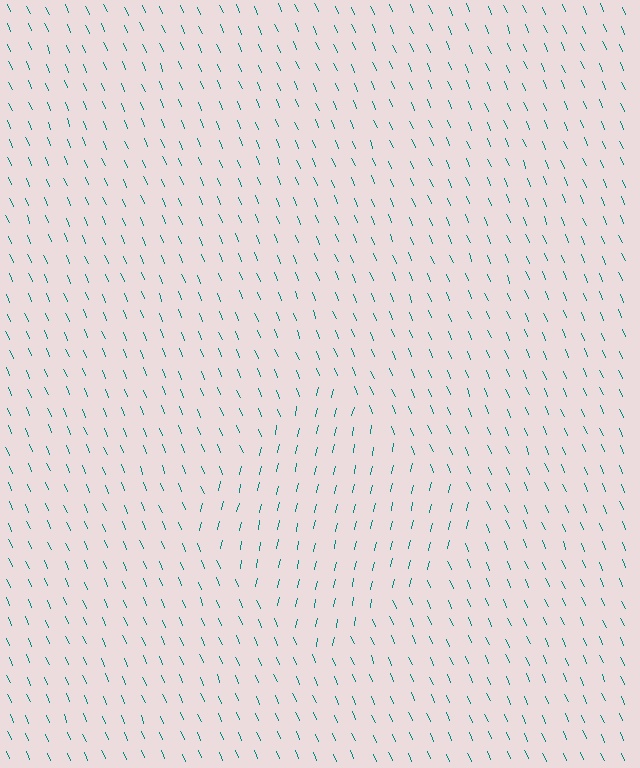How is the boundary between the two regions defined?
The boundary is defined purely by a change in line orientation (approximately 35 degrees difference). All lines are the same color and thickness.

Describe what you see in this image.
The image is filled with small teal line segments. A diamond region in the image has lines oriented differently from the surrounding lines, creating a visible texture boundary.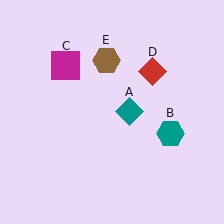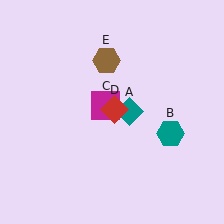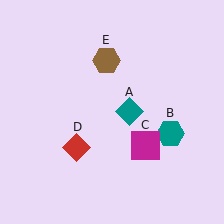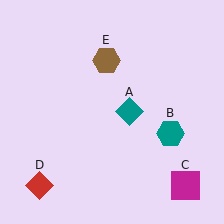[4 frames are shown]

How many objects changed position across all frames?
2 objects changed position: magenta square (object C), red diamond (object D).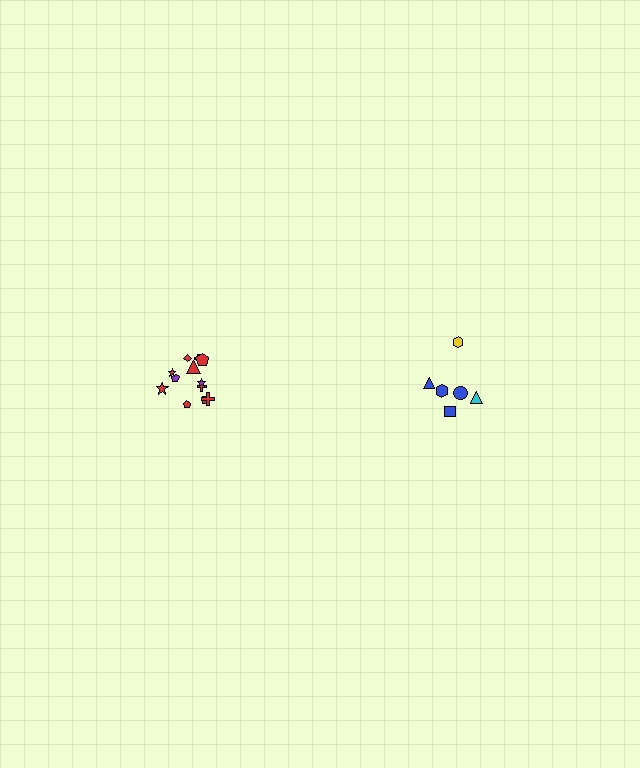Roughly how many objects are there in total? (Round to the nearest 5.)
Roughly 20 objects in total.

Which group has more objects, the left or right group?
The left group.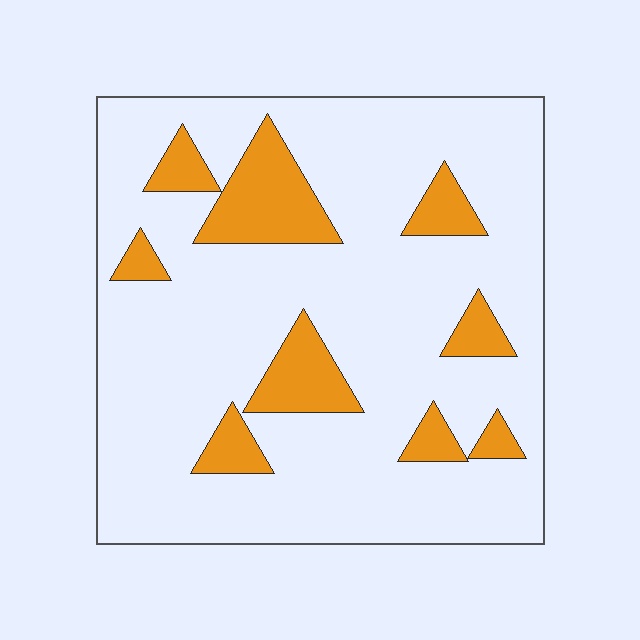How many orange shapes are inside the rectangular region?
9.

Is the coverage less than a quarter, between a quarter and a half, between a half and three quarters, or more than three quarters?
Less than a quarter.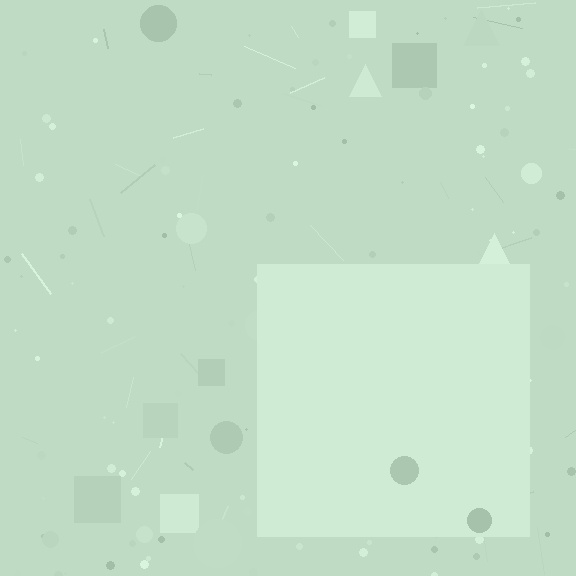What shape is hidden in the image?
A square is hidden in the image.